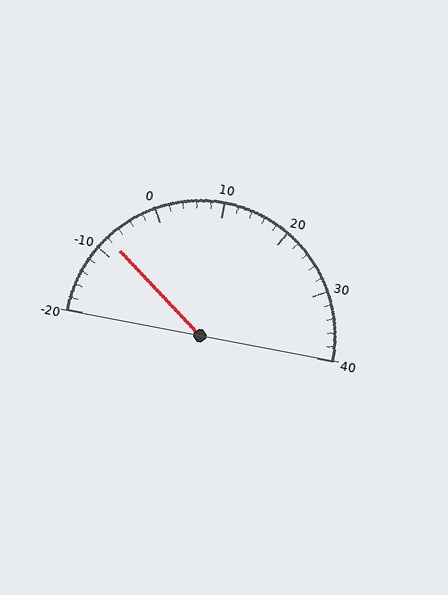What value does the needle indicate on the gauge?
The needle indicates approximately -8.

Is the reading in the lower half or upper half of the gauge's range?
The reading is in the lower half of the range (-20 to 40).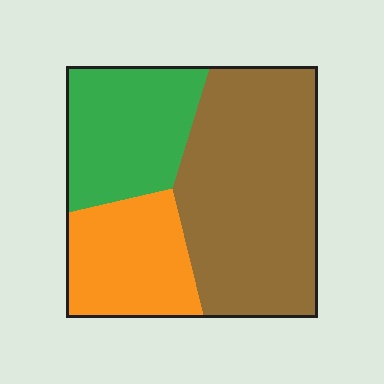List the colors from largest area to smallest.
From largest to smallest: brown, green, orange.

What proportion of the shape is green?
Green takes up between a sixth and a third of the shape.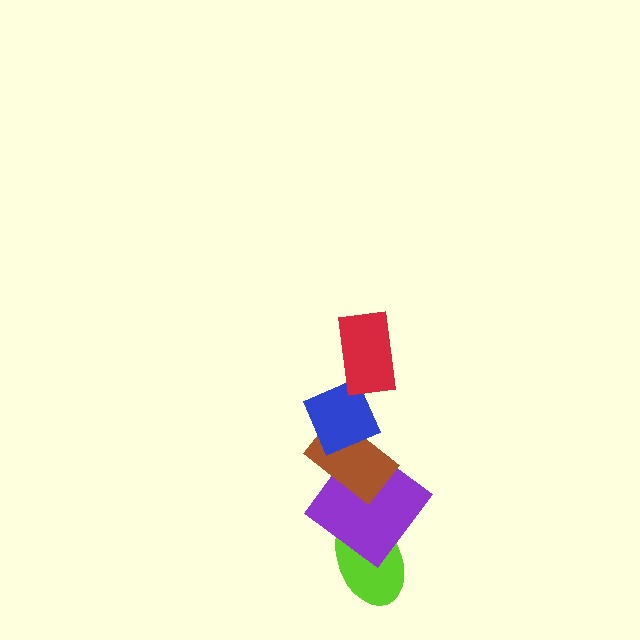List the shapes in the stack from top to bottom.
From top to bottom: the red rectangle, the blue diamond, the brown rectangle, the purple diamond, the lime ellipse.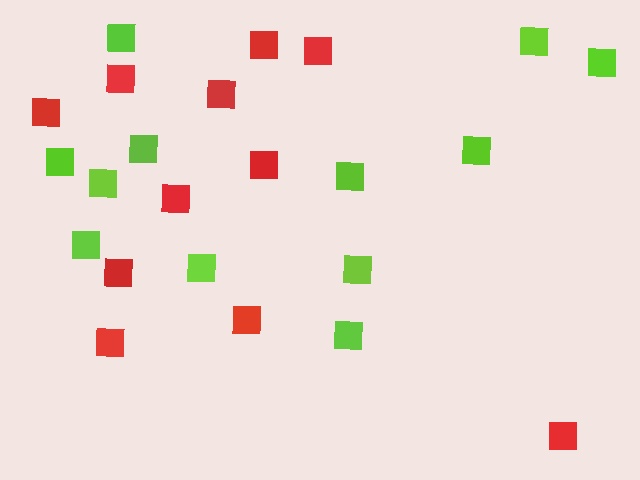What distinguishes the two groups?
There are 2 groups: one group of red squares (11) and one group of lime squares (12).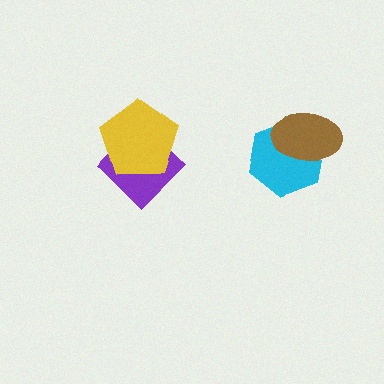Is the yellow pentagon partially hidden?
No, no other shape covers it.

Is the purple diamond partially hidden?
Yes, it is partially covered by another shape.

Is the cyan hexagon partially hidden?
Yes, it is partially covered by another shape.